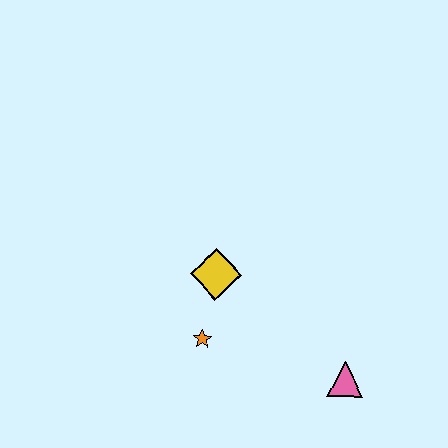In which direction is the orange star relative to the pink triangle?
The orange star is to the left of the pink triangle.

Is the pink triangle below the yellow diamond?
Yes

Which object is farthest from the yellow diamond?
The pink triangle is farthest from the yellow diamond.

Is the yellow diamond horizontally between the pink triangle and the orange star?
Yes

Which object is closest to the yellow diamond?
The orange star is closest to the yellow diamond.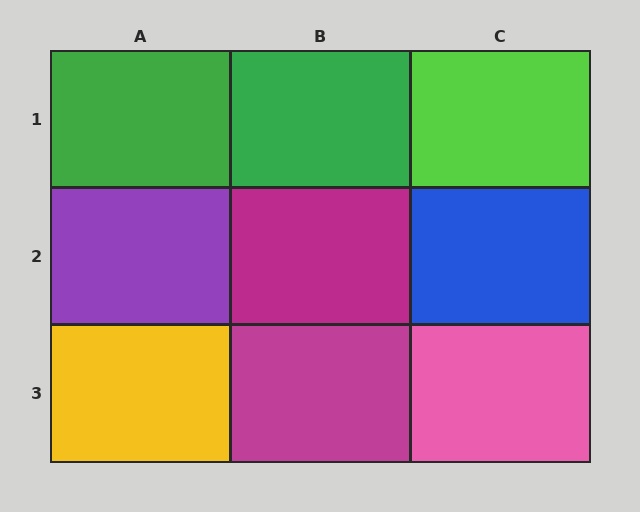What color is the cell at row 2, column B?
Magenta.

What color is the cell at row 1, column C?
Lime.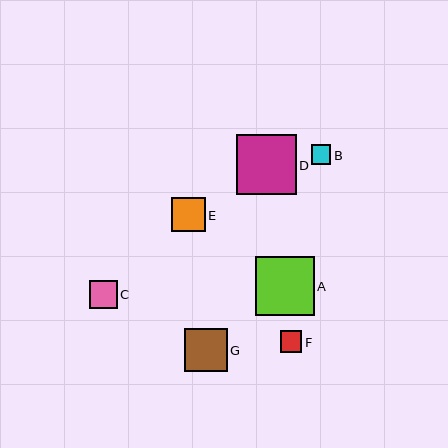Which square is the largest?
Square D is the largest with a size of approximately 60 pixels.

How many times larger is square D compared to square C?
Square D is approximately 2.2 times the size of square C.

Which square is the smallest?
Square B is the smallest with a size of approximately 19 pixels.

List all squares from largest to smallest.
From largest to smallest: D, A, G, E, C, F, B.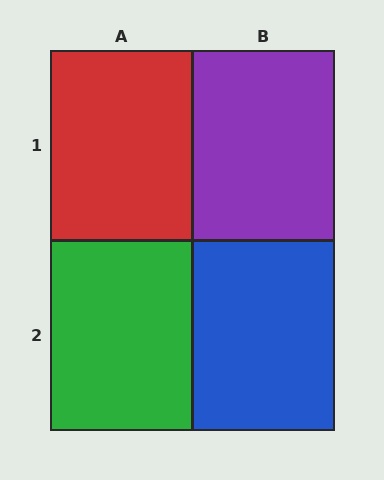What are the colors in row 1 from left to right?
Red, purple.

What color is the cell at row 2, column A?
Green.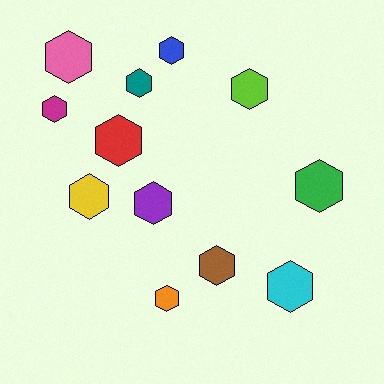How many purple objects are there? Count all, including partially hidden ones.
There is 1 purple object.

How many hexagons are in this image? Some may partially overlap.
There are 12 hexagons.